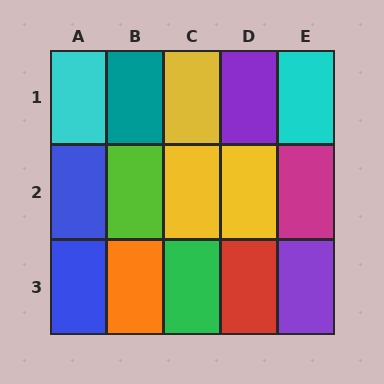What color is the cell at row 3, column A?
Blue.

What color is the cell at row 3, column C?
Green.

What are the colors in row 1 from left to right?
Cyan, teal, yellow, purple, cyan.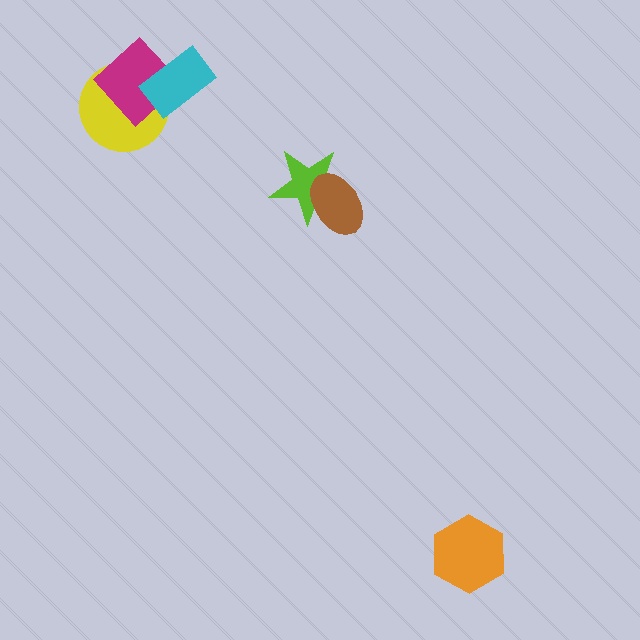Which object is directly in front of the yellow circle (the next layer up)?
The magenta diamond is directly in front of the yellow circle.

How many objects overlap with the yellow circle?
2 objects overlap with the yellow circle.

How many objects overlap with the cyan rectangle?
2 objects overlap with the cyan rectangle.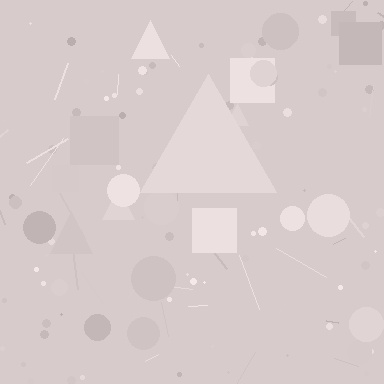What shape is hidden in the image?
A triangle is hidden in the image.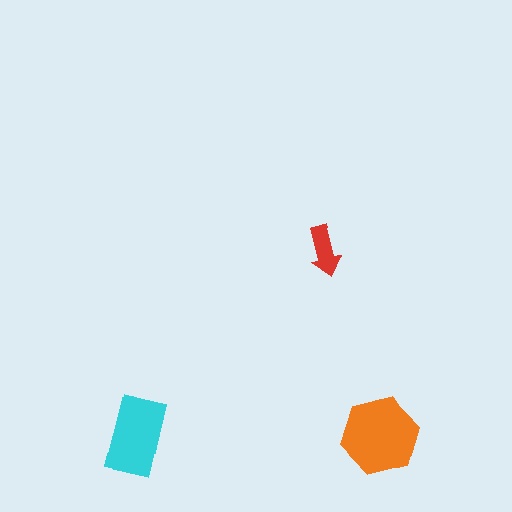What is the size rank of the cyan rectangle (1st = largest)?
2nd.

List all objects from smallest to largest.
The red arrow, the cyan rectangle, the orange hexagon.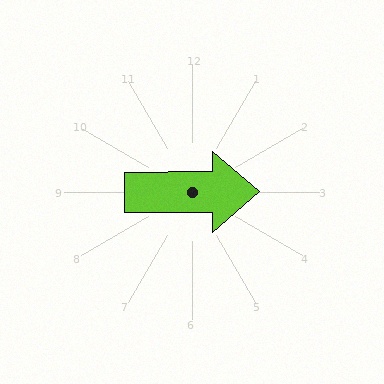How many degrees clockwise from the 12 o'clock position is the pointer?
Approximately 90 degrees.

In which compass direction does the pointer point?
East.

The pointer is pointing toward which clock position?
Roughly 3 o'clock.